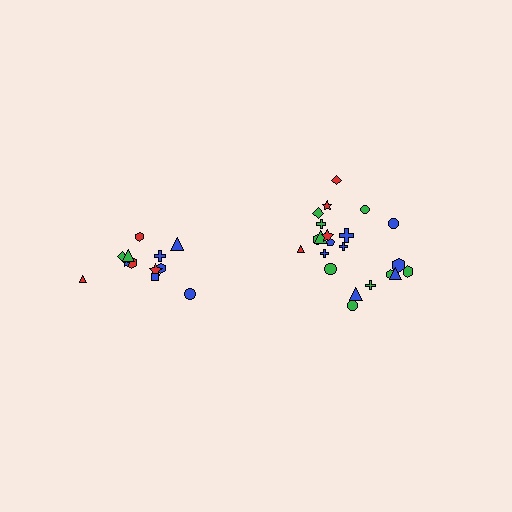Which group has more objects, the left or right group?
The right group.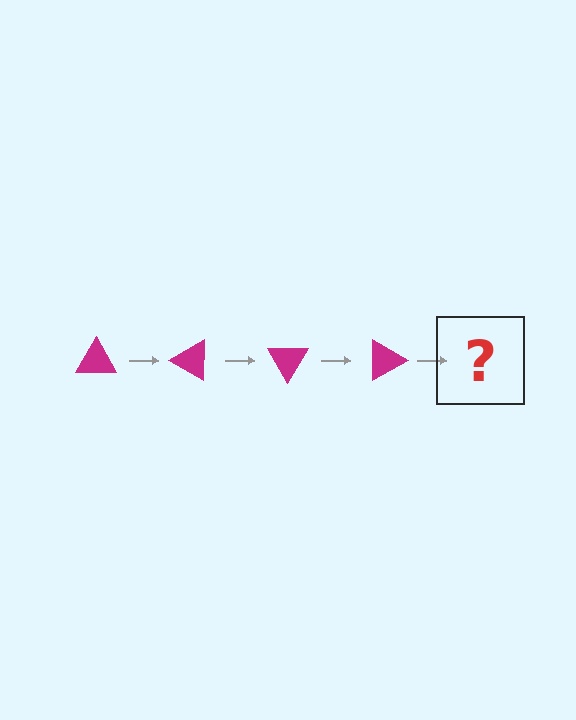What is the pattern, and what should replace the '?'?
The pattern is that the triangle rotates 30 degrees each step. The '?' should be a magenta triangle rotated 120 degrees.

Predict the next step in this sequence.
The next step is a magenta triangle rotated 120 degrees.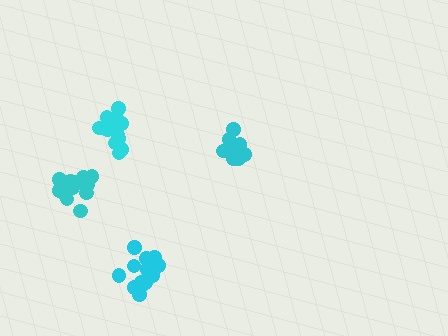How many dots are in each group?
Group 1: 15 dots, Group 2: 12 dots, Group 3: 15 dots, Group 4: 15 dots (57 total).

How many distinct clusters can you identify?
There are 4 distinct clusters.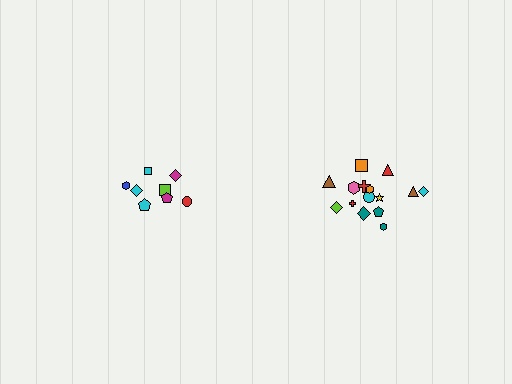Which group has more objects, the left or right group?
The right group.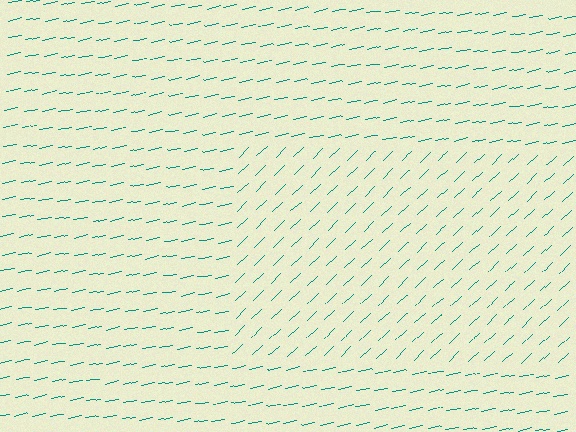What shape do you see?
I see a rectangle.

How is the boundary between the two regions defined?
The boundary is defined purely by a change in line orientation (approximately 32 degrees difference). All lines are the same color and thickness.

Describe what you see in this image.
The image is filled with small teal line segments. A rectangle region in the image has lines oriented differently from the surrounding lines, creating a visible texture boundary.